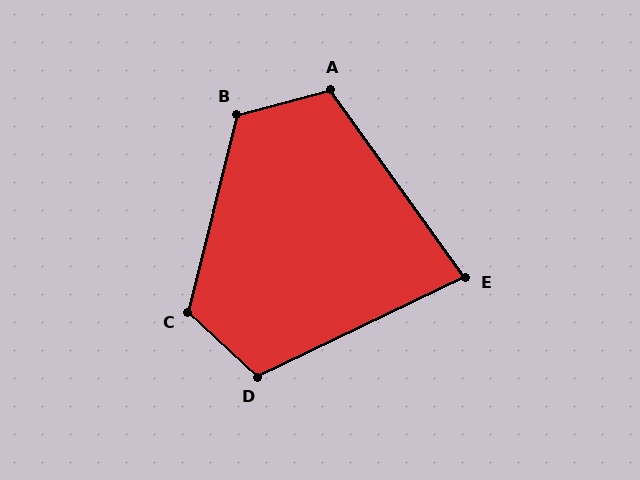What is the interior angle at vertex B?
Approximately 119 degrees (obtuse).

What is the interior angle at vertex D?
Approximately 112 degrees (obtuse).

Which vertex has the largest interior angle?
C, at approximately 119 degrees.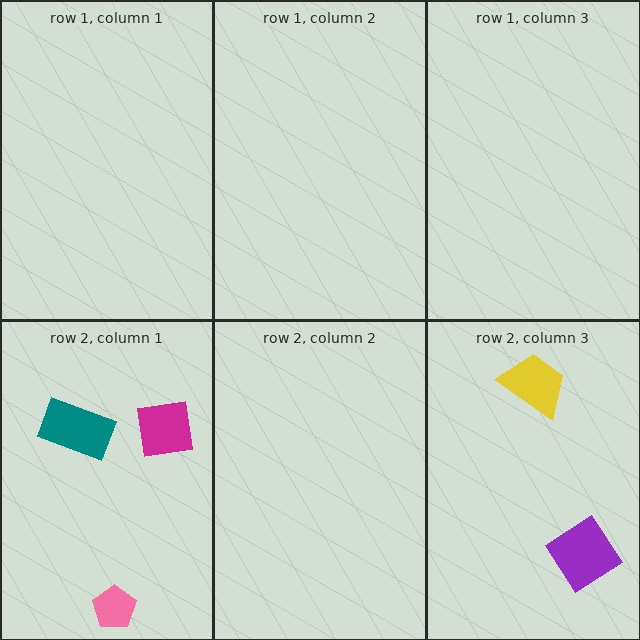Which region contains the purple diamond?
The row 2, column 3 region.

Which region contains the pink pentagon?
The row 2, column 1 region.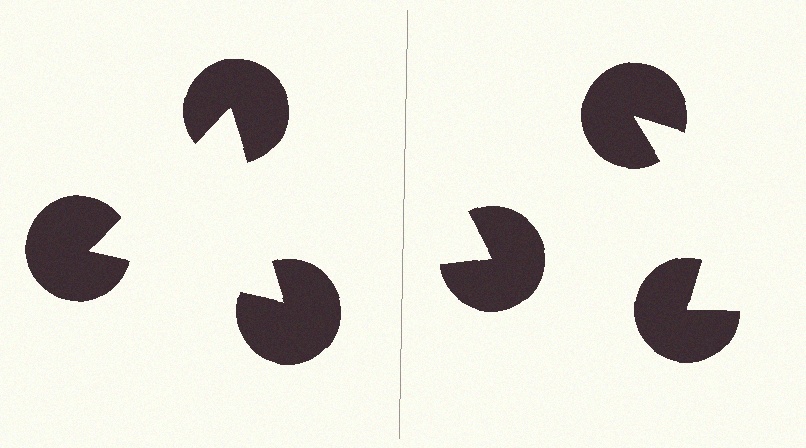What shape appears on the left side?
An illusory triangle.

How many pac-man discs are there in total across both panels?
6 — 3 on each side.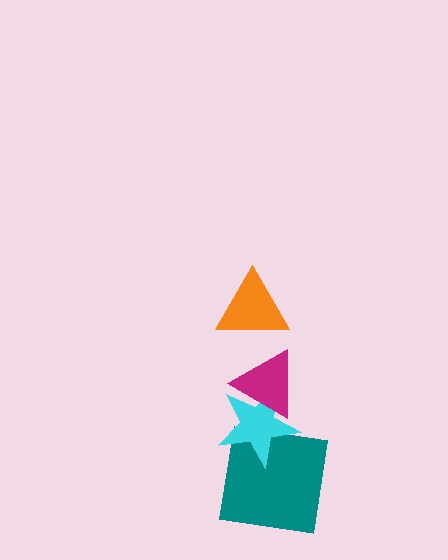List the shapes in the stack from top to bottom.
From top to bottom: the orange triangle, the magenta triangle, the cyan star, the teal square.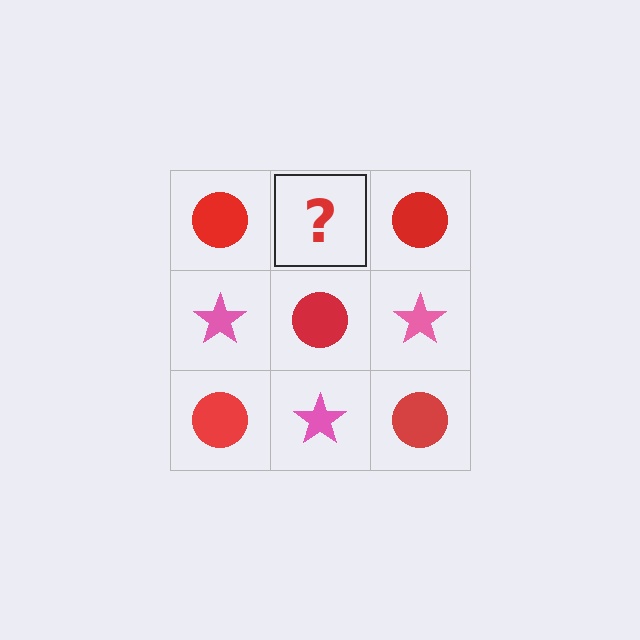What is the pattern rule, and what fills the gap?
The rule is that it alternates red circle and pink star in a checkerboard pattern. The gap should be filled with a pink star.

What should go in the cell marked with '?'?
The missing cell should contain a pink star.